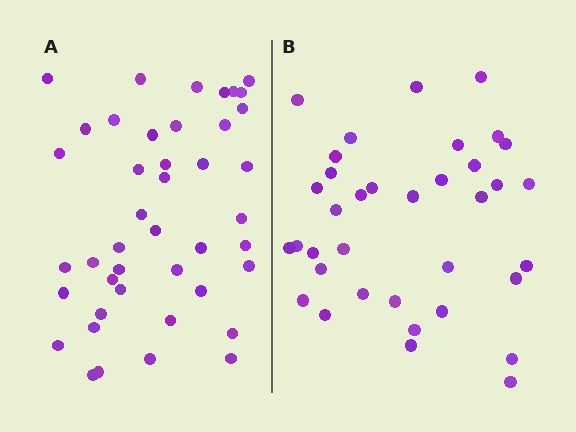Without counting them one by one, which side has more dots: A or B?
Region A (the left region) has more dots.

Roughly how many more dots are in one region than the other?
Region A has roughly 8 or so more dots than region B.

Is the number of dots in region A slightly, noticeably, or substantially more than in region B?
Region A has only slightly more — the two regions are fairly close. The ratio is roughly 1.2 to 1.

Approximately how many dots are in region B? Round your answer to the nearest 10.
About 40 dots. (The exact count is 36, which rounds to 40.)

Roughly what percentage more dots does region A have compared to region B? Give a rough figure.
About 20% more.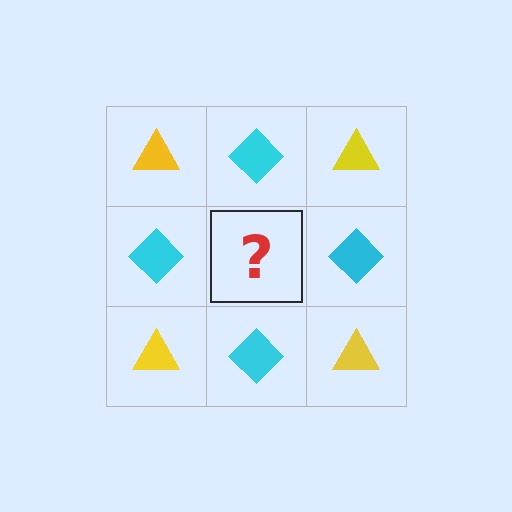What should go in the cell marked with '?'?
The missing cell should contain a yellow triangle.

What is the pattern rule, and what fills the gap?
The rule is that it alternates yellow triangle and cyan diamond in a checkerboard pattern. The gap should be filled with a yellow triangle.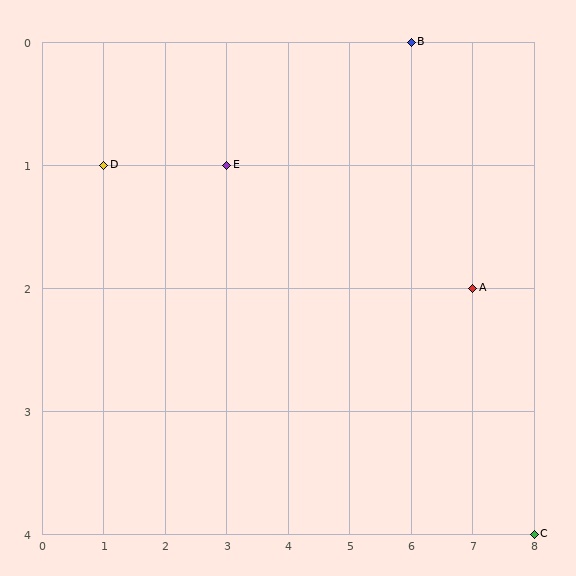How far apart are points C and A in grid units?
Points C and A are 1 column and 2 rows apart (about 2.2 grid units diagonally).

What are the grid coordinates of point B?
Point B is at grid coordinates (6, 0).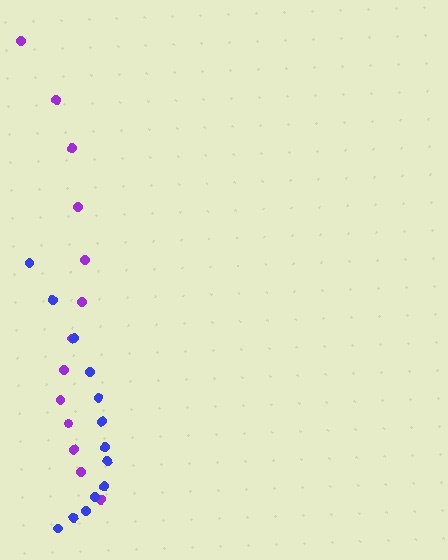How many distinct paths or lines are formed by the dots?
There are 2 distinct paths.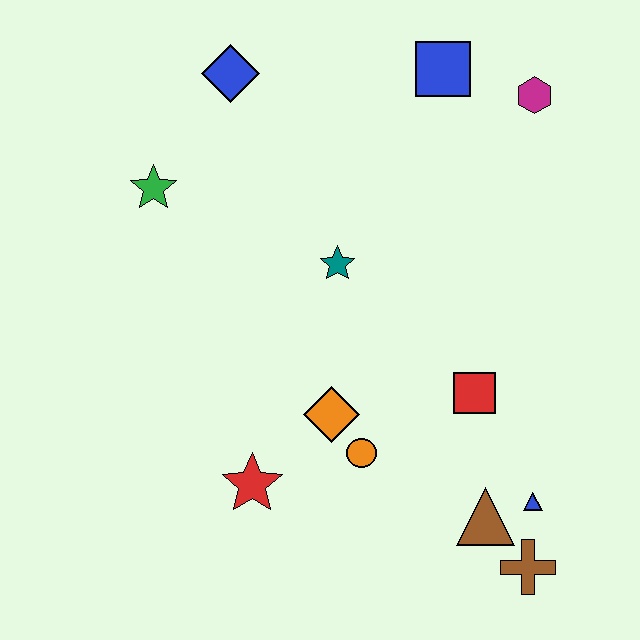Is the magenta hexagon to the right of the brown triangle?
Yes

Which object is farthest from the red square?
The blue diamond is farthest from the red square.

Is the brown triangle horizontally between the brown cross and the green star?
Yes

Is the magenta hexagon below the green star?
No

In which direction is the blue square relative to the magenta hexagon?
The blue square is to the left of the magenta hexagon.